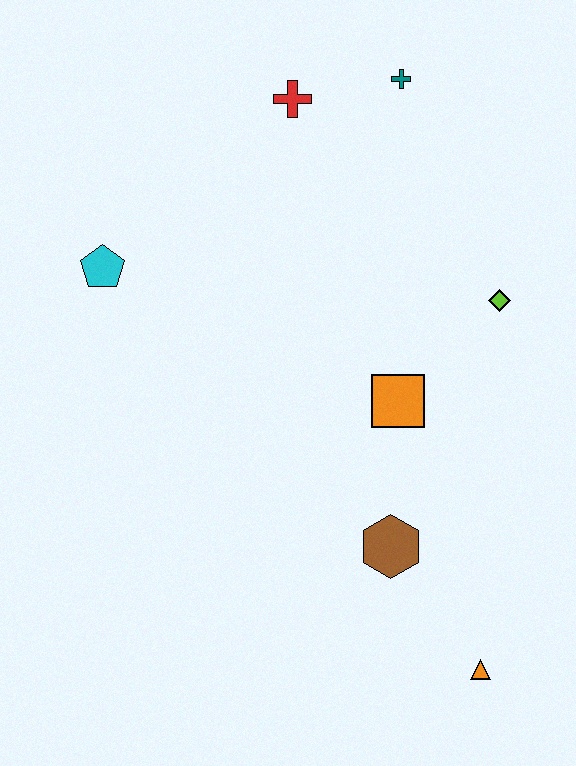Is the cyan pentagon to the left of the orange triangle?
Yes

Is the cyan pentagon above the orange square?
Yes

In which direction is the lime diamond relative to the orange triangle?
The lime diamond is above the orange triangle.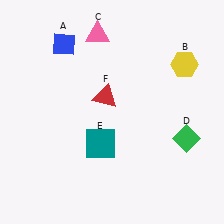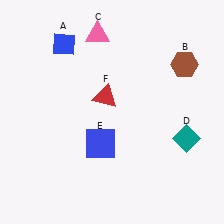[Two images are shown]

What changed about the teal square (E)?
In Image 1, E is teal. In Image 2, it changed to blue.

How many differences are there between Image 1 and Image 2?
There are 3 differences between the two images.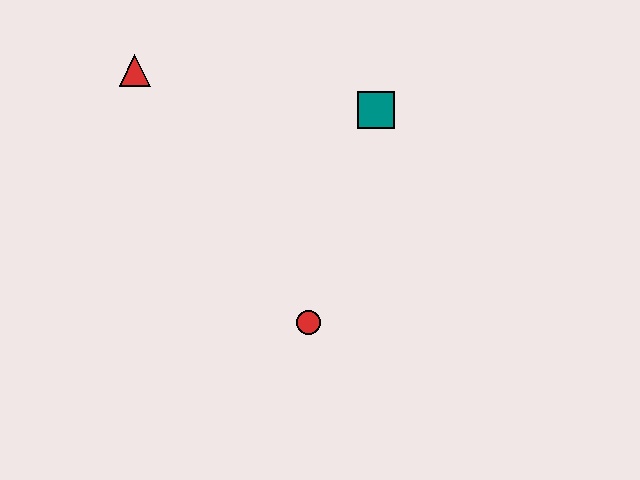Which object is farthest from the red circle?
The red triangle is farthest from the red circle.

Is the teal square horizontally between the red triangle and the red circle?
No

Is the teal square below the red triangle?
Yes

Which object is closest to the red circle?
The teal square is closest to the red circle.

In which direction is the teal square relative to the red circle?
The teal square is above the red circle.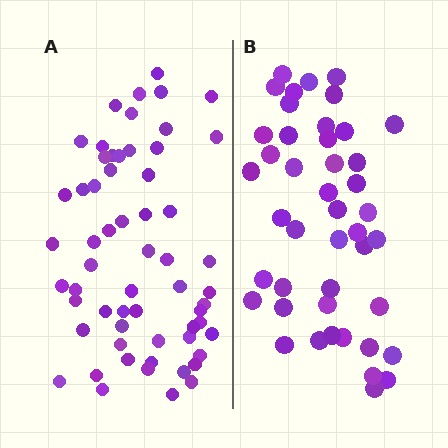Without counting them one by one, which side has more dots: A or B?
Region A (the left region) has more dots.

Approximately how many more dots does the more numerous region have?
Region A has approximately 15 more dots than region B.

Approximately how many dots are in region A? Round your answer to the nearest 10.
About 60 dots.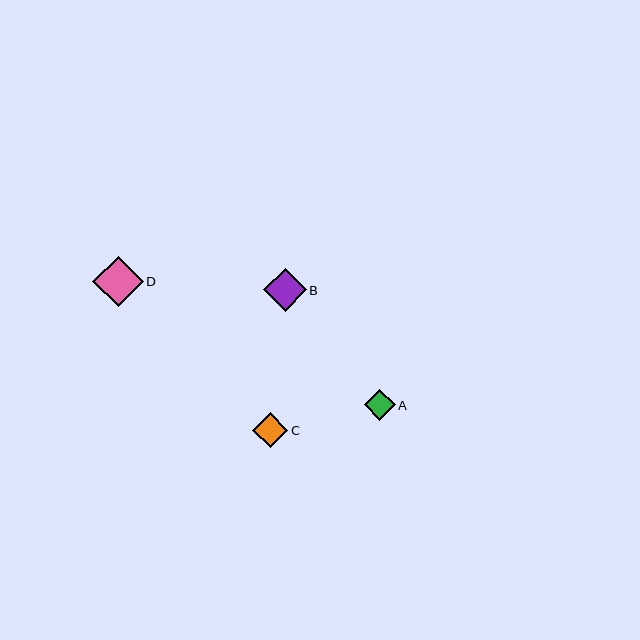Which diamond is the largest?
Diamond D is the largest with a size of approximately 50 pixels.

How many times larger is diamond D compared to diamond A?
Diamond D is approximately 1.6 times the size of diamond A.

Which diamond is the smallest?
Diamond A is the smallest with a size of approximately 31 pixels.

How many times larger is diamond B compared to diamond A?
Diamond B is approximately 1.4 times the size of diamond A.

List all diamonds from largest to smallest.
From largest to smallest: D, B, C, A.